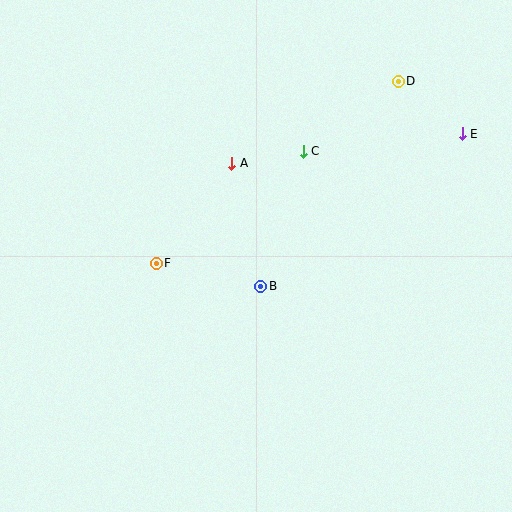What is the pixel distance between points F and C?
The distance between F and C is 185 pixels.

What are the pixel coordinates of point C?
Point C is at (303, 151).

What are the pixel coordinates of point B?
Point B is at (261, 286).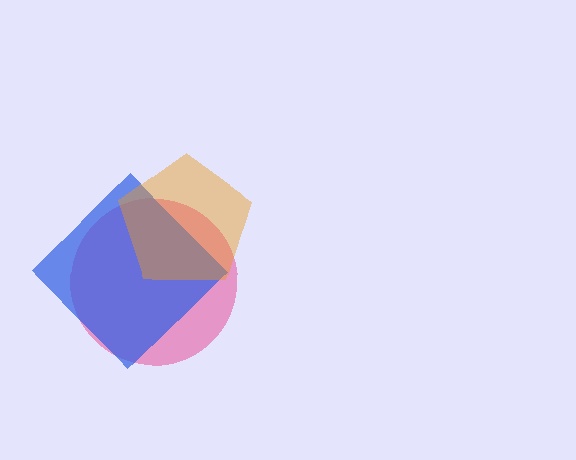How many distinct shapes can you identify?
There are 3 distinct shapes: a pink circle, a blue diamond, an orange pentagon.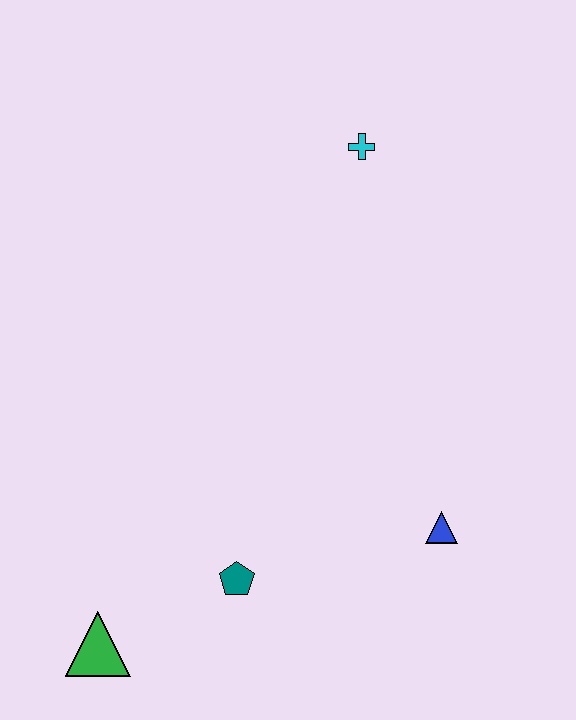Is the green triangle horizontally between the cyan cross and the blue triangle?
No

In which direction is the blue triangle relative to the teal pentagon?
The blue triangle is to the right of the teal pentagon.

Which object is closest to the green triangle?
The teal pentagon is closest to the green triangle.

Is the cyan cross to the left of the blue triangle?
Yes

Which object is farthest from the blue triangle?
The cyan cross is farthest from the blue triangle.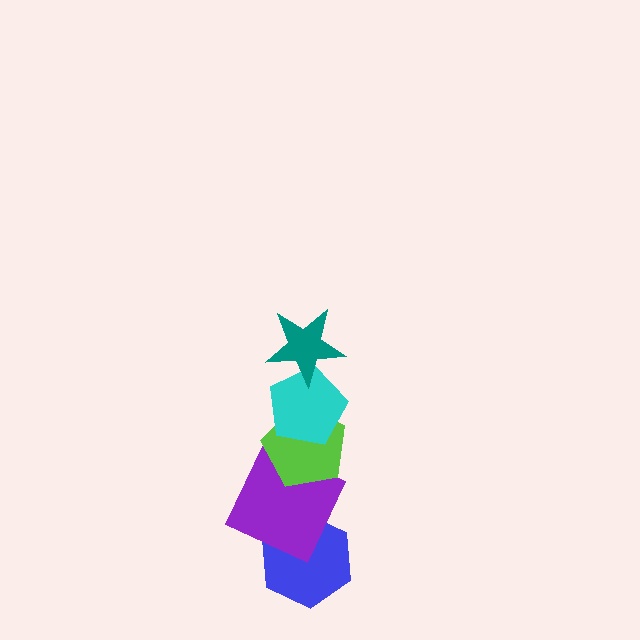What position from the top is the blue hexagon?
The blue hexagon is 5th from the top.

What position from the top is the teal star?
The teal star is 1st from the top.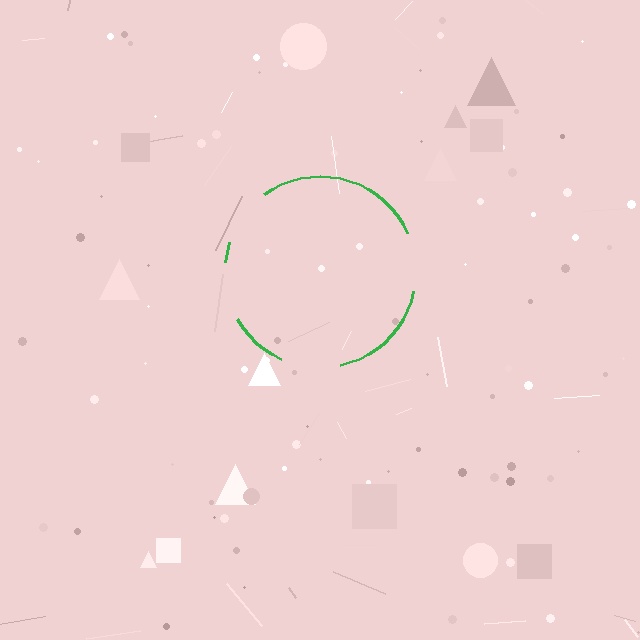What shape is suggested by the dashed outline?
The dashed outline suggests a circle.